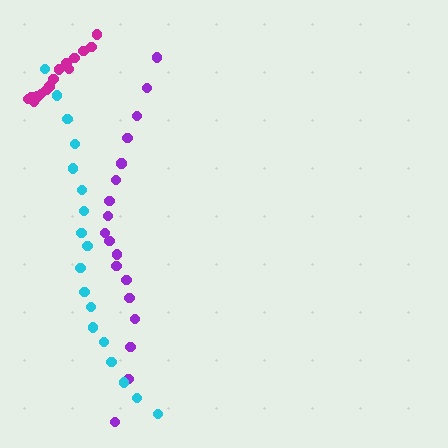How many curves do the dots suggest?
There are 3 distinct paths.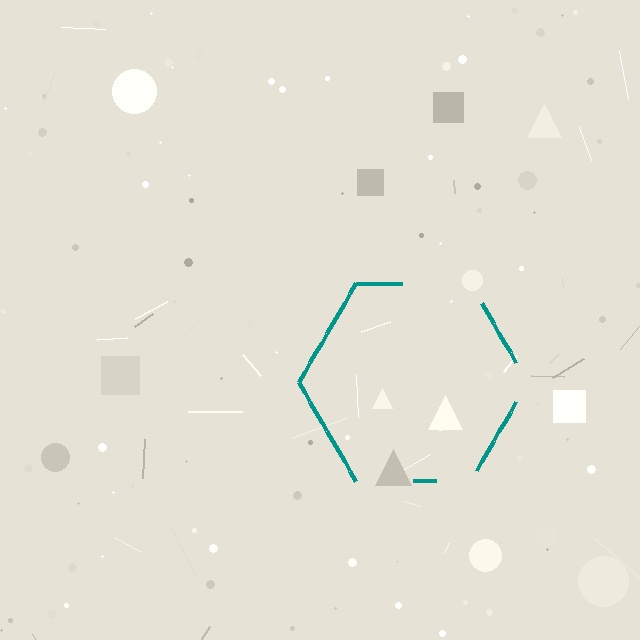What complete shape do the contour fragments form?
The contour fragments form a hexagon.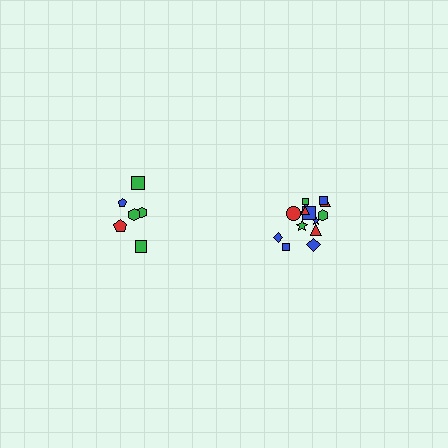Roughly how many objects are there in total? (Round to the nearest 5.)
Roughly 20 objects in total.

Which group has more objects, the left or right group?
The right group.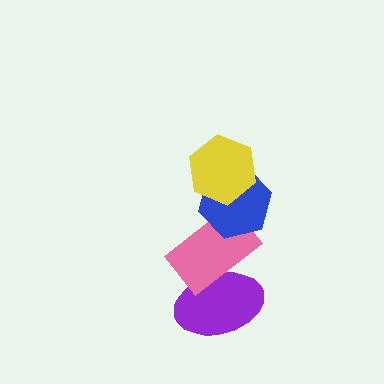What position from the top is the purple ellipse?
The purple ellipse is 4th from the top.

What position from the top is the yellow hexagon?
The yellow hexagon is 1st from the top.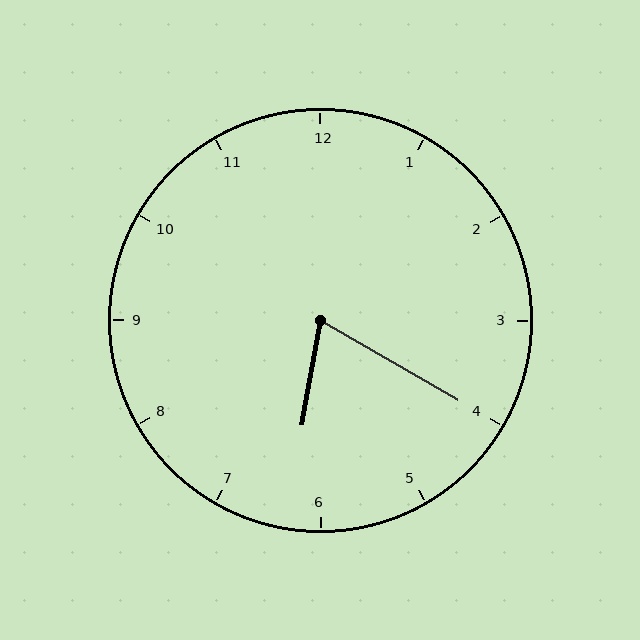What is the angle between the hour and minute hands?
Approximately 70 degrees.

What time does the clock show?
6:20.